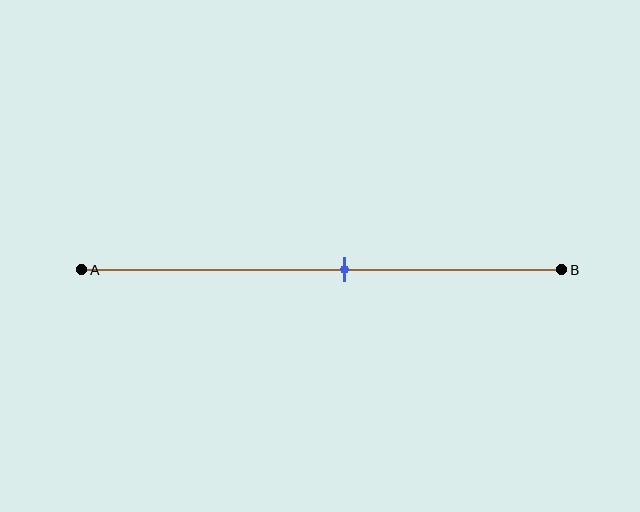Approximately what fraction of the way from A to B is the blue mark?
The blue mark is approximately 55% of the way from A to B.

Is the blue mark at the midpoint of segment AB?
No, the mark is at about 55% from A, not at the 50% midpoint.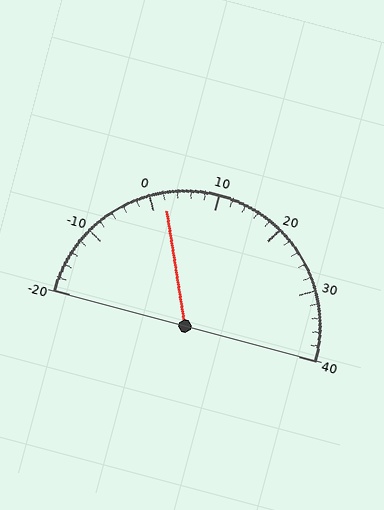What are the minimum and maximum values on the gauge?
The gauge ranges from -20 to 40.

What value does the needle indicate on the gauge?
The needle indicates approximately 2.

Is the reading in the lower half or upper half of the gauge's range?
The reading is in the lower half of the range (-20 to 40).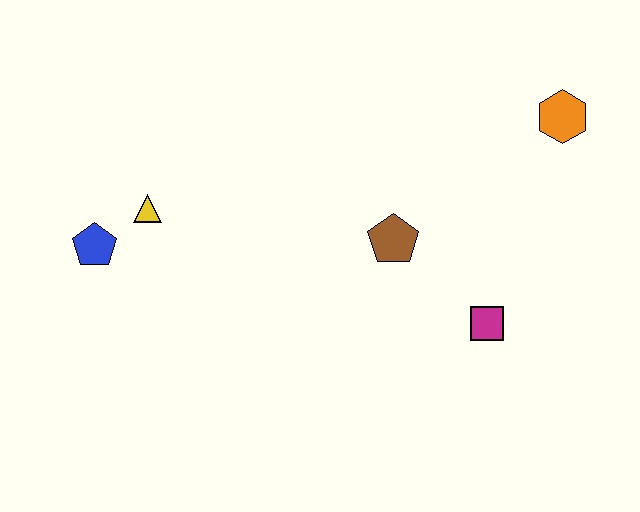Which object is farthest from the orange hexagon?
The blue pentagon is farthest from the orange hexagon.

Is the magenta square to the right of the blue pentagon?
Yes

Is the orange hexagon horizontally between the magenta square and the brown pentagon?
No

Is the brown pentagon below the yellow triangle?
Yes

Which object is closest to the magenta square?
The brown pentagon is closest to the magenta square.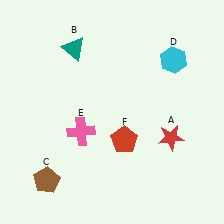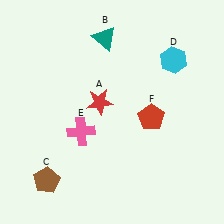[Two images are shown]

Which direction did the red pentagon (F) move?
The red pentagon (F) moved right.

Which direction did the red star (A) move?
The red star (A) moved left.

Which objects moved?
The objects that moved are: the red star (A), the teal triangle (B), the red pentagon (F).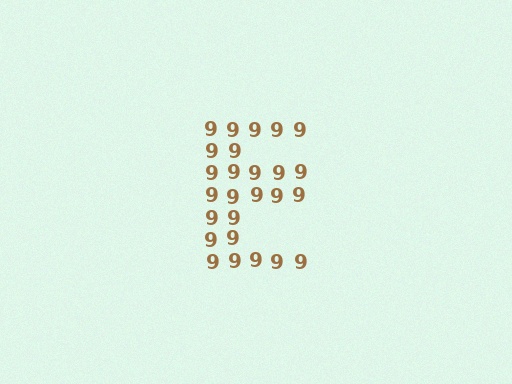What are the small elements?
The small elements are digit 9's.